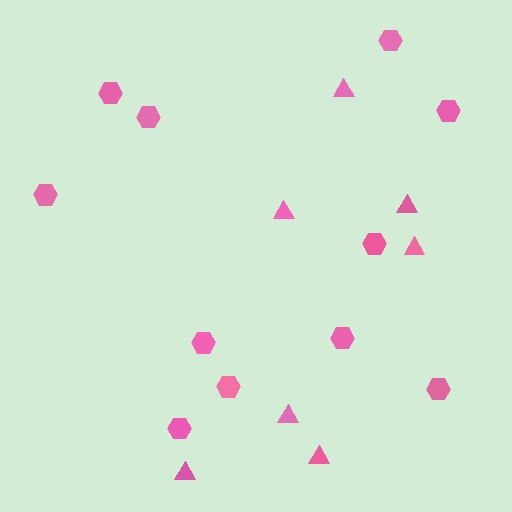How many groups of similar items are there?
There are 2 groups: one group of triangles (7) and one group of hexagons (11).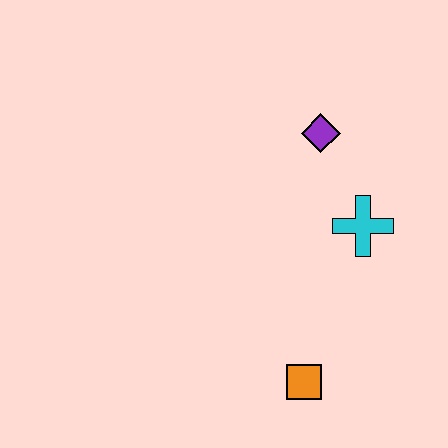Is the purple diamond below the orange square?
No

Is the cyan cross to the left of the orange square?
No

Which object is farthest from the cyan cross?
The orange square is farthest from the cyan cross.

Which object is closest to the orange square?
The cyan cross is closest to the orange square.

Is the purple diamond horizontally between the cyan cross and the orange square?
Yes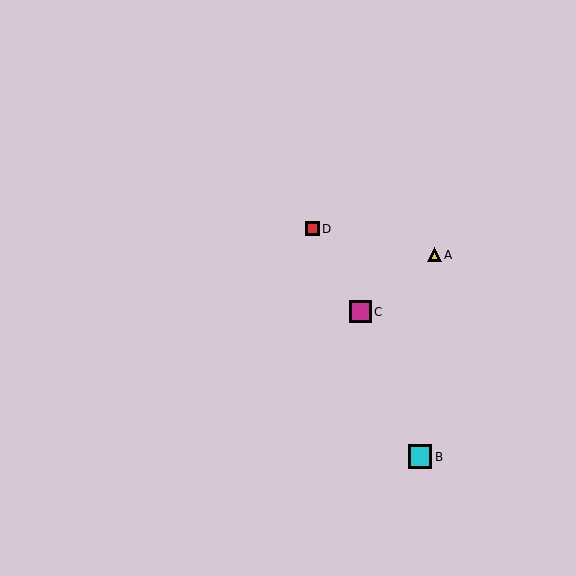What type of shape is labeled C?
Shape C is a magenta square.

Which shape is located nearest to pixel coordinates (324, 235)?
The red square (labeled D) at (312, 229) is nearest to that location.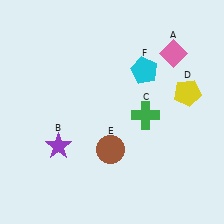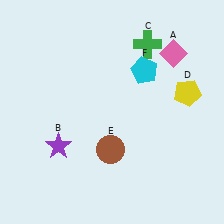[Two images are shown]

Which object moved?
The green cross (C) moved up.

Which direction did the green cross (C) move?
The green cross (C) moved up.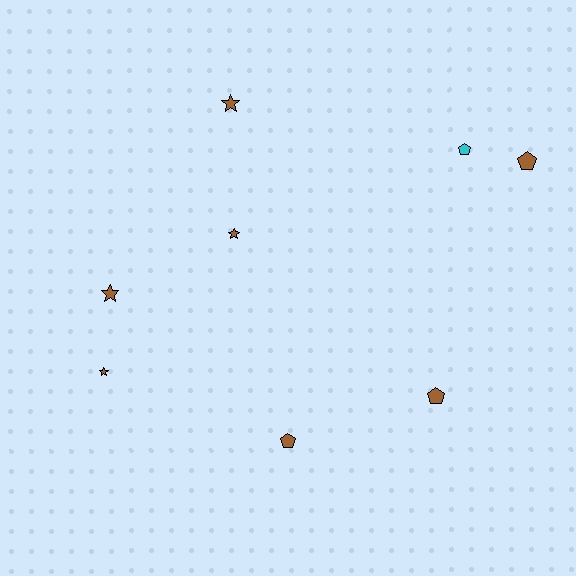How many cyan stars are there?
There are no cyan stars.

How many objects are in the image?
There are 8 objects.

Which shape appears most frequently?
Star, with 4 objects.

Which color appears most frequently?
Brown, with 7 objects.